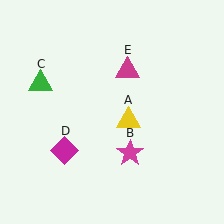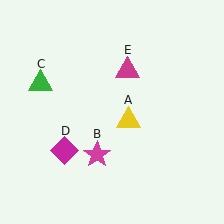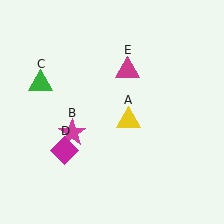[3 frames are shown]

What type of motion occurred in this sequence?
The magenta star (object B) rotated clockwise around the center of the scene.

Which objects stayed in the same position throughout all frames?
Yellow triangle (object A) and green triangle (object C) and magenta diamond (object D) and magenta triangle (object E) remained stationary.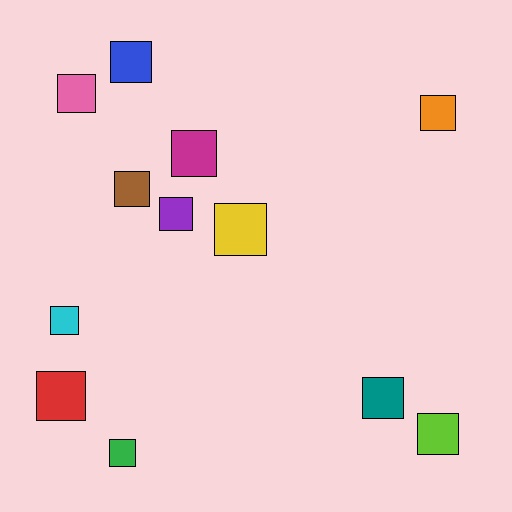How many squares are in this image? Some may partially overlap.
There are 12 squares.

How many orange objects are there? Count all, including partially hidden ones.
There is 1 orange object.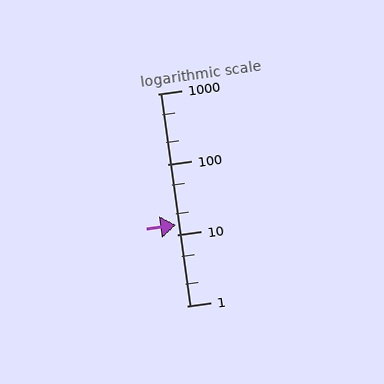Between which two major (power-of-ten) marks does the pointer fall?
The pointer is between 10 and 100.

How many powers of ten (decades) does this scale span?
The scale spans 3 decades, from 1 to 1000.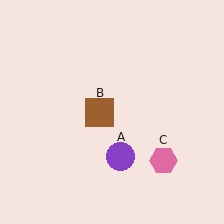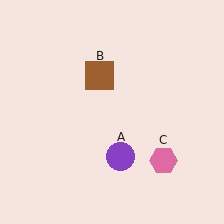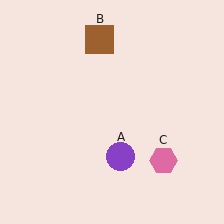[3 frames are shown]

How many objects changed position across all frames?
1 object changed position: brown square (object B).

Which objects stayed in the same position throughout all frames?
Purple circle (object A) and pink hexagon (object C) remained stationary.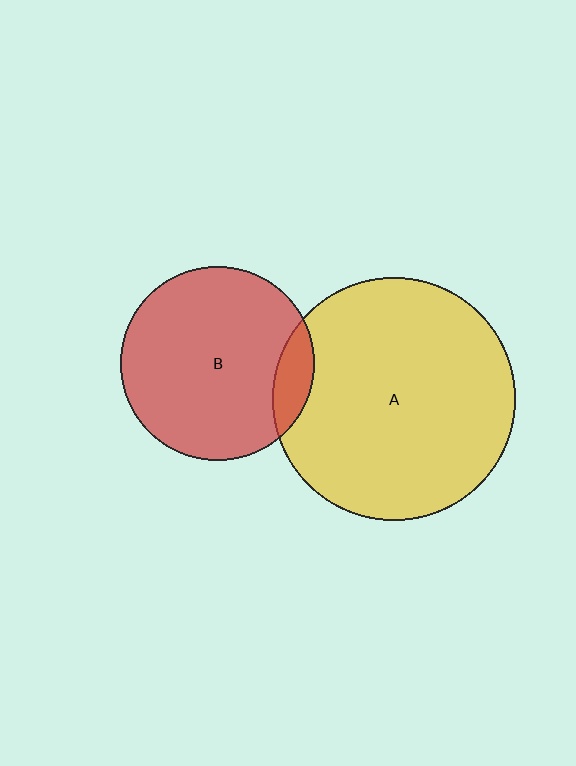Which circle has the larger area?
Circle A (yellow).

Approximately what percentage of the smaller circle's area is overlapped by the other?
Approximately 10%.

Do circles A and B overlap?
Yes.